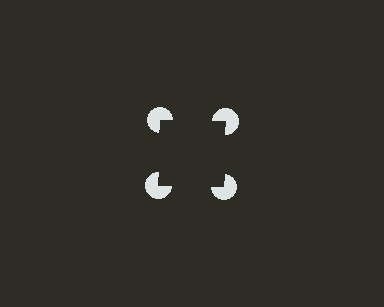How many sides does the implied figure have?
4 sides.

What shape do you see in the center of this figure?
An illusory square — its edges are inferred from the aligned wedge cuts in the pac-man discs, not physically drawn.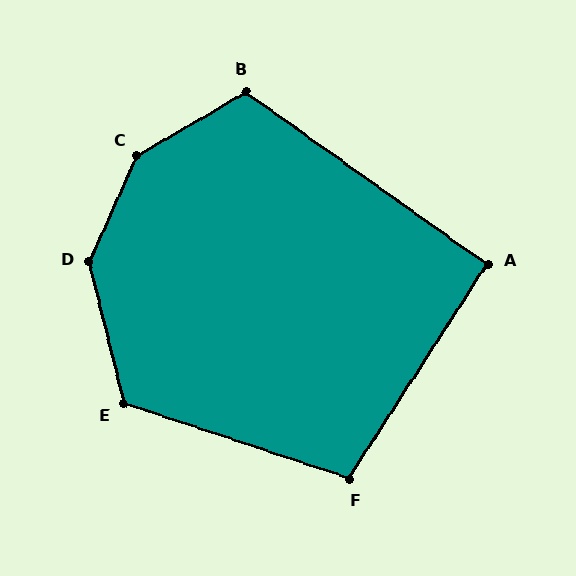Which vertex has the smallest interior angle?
A, at approximately 93 degrees.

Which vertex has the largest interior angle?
C, at approximately 145 degrees.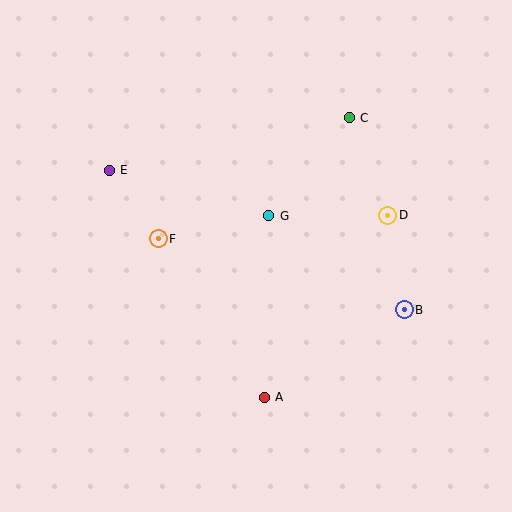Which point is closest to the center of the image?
Point G at (269, 216) is closest to the center.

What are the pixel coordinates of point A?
Point A is at (264, 397).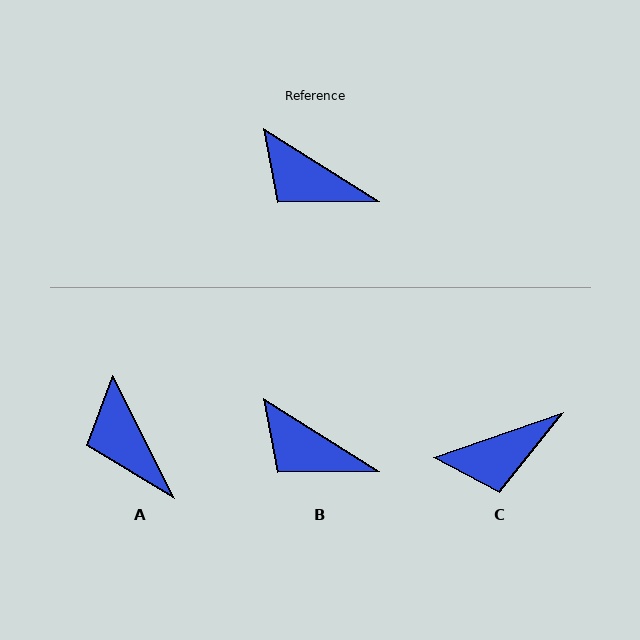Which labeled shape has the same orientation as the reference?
B.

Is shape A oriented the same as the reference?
No, it is off by about 31 degrees.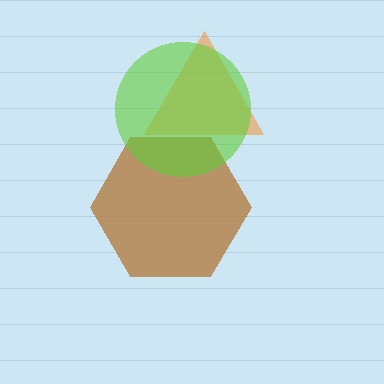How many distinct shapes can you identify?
There are 3 distinct shapes: an orange triangle, a brown hexagon, a lime circle.